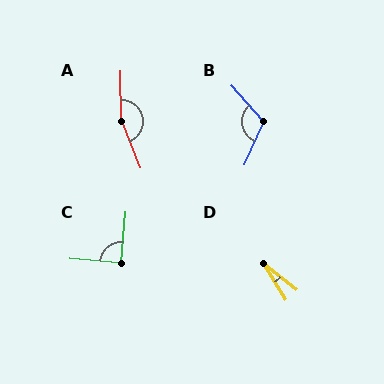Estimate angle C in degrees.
Approximately 90 degrees.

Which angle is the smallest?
D, at approximately 20 degrees.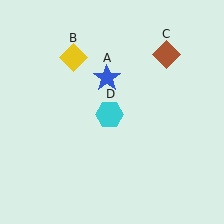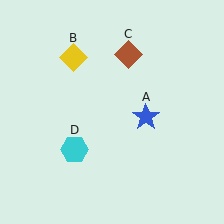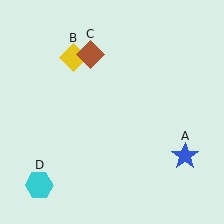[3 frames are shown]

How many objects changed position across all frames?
3 objects changed position: blue star (object A), brown diamond (object C), cyan hexagon (object D).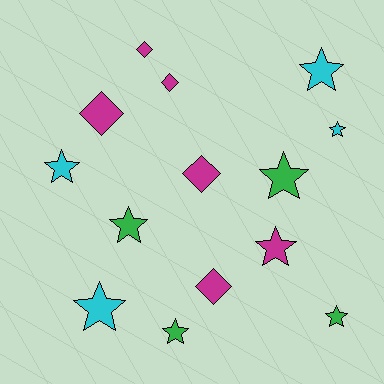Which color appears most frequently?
Magenta, with 6 objects.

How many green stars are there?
There are 4 green stars.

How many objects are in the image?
There are 14 objects.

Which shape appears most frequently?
Star, with 9 objects.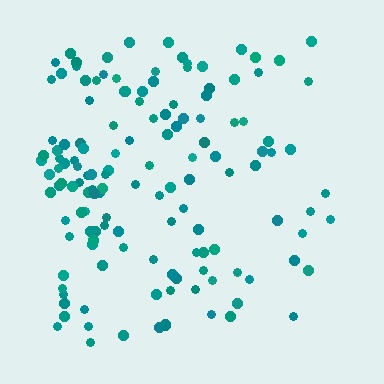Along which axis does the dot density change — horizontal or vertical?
Horizontal.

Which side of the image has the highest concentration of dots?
The left.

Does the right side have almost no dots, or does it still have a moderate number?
Still a moderate number, just noticeably fewer than the left.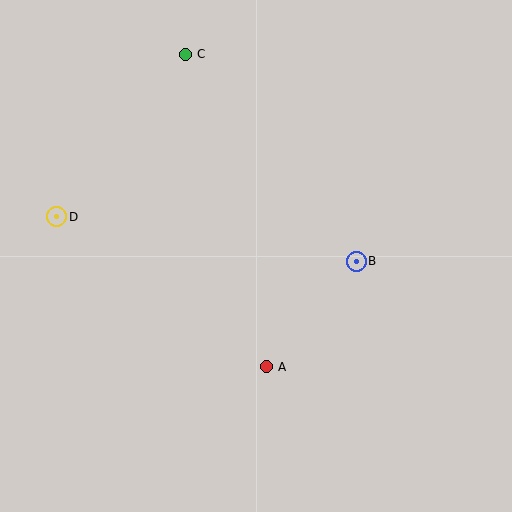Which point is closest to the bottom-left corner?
Point D is closest to the bottom-left corner.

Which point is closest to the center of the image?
Point B at (356, 261) is closest to the center.